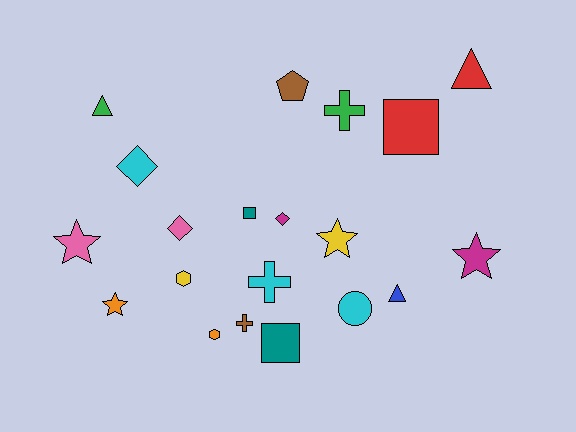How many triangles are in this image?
There are 3 triangles.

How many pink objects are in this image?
There are 2 pink objects.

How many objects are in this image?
There are 20 objects.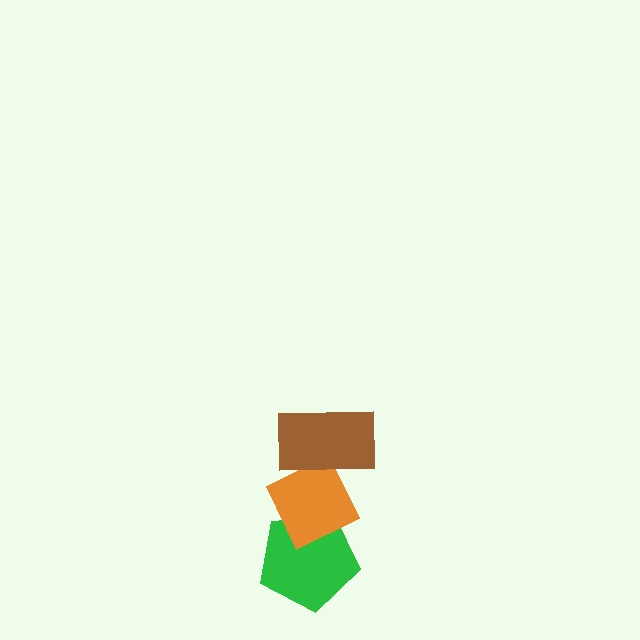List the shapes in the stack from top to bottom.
From top to bottom: the brown rectangle, the orange diamond, the green pentagon.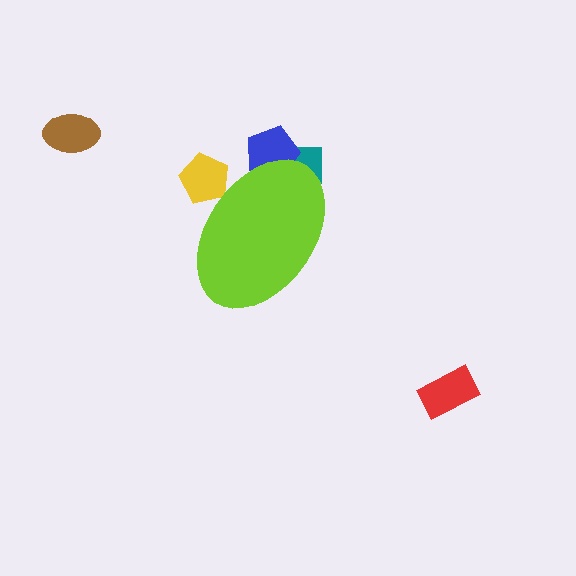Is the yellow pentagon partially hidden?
Yes, the yellow pentagon is partially hidden behind the lime ellipse.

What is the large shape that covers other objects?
A lime ellipse.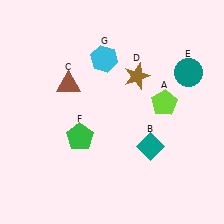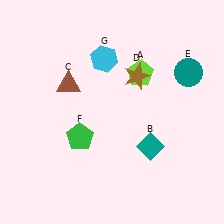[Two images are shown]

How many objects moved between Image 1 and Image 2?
1 object moved between the two images.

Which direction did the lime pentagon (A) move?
The lime pentagon (A) moved up.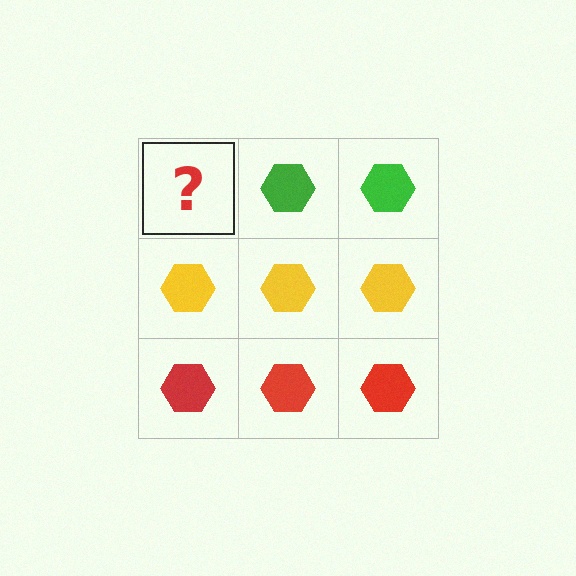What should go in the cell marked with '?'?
The missing cell should contain a green hexagon.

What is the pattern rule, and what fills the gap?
The rule is that each row has a consistent color. The gap should be filled with a green hexagon.